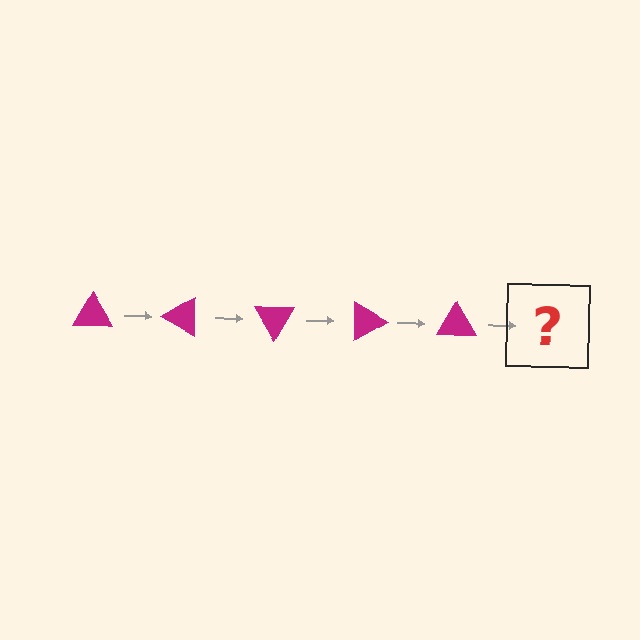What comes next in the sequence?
The next element should be a magenta triangle rotated 150 degrees.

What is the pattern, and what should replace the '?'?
The pattern is that the triangle rotates 30 degrees each step. The '?' should be a magenta triangle rotated 150 degrees.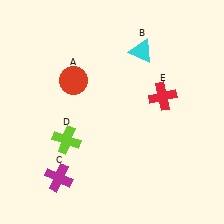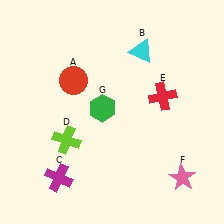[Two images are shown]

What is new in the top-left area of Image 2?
A green hexagon (G) was added in the top-left area of Image 2.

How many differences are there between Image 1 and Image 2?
There are 2 differences between the two images.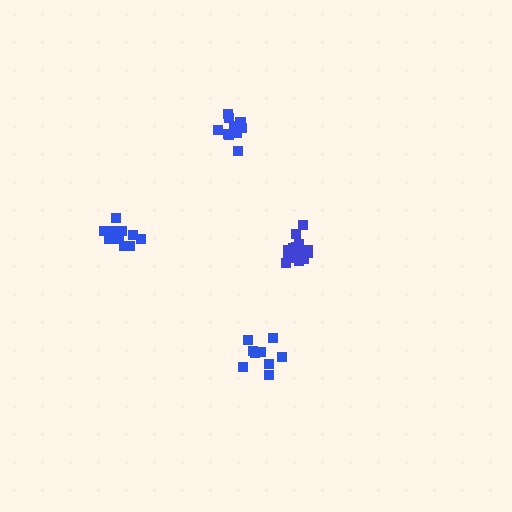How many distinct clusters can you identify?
There are 4 distinct clusters.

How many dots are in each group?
Group 1: 12 dots, Group 2: 9 dots, Group 3: 14 dots, Group 4: 11 dots (46 total).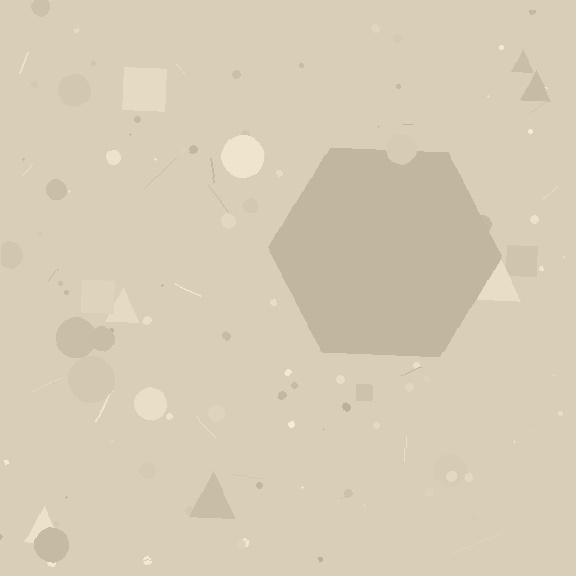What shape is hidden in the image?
A hexagon is hidden in the image.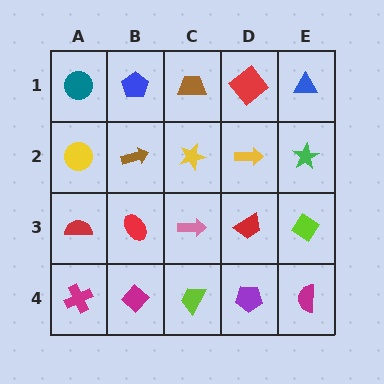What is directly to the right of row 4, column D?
A magenta semicircle.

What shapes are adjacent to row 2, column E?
A blue triangle (row 1, column E), a lime diamond (row 3, column E), a yellow arrow (row 2, column D).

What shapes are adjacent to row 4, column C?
A pink arrow (row 3, column C), a magenta diamond (row 4, column B), a purple pentagon (row 4, column D).